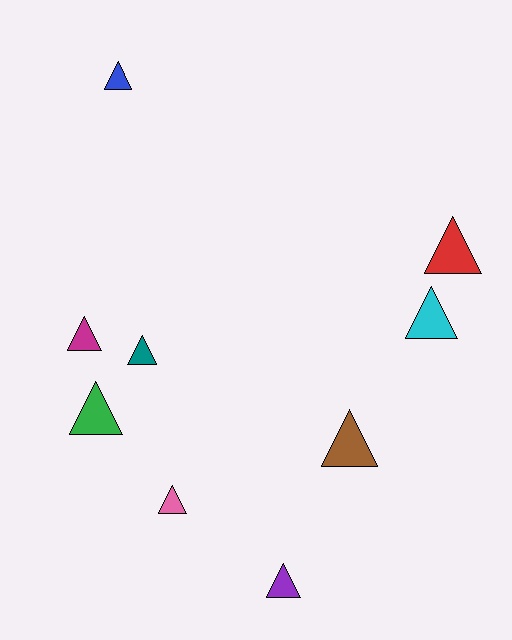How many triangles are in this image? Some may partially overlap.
There are 9 triangles.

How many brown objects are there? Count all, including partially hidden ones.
There is 1 brown object.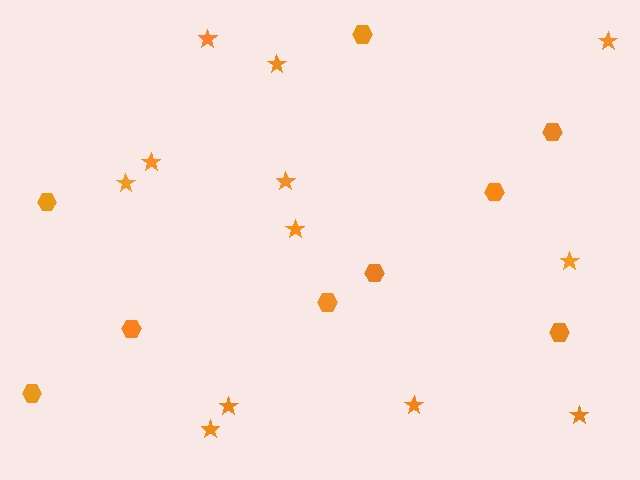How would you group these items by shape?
There are 2 groups: one group of hexagons (9) and one group of stars (12).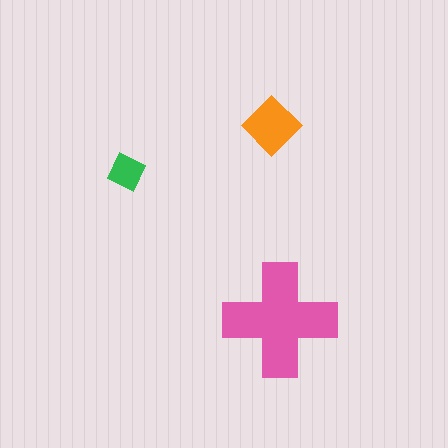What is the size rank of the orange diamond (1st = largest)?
2nd.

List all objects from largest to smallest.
The pink cross, the orange diamond, the green square.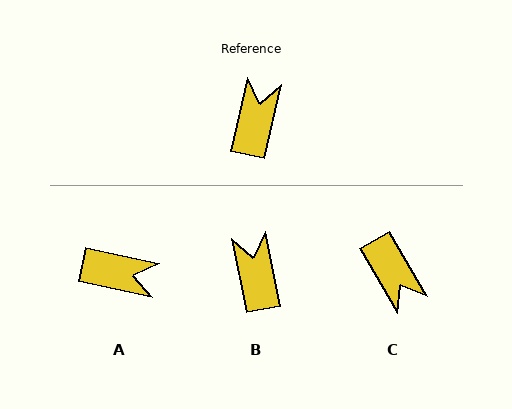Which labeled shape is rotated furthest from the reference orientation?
C, about 137 degrees away.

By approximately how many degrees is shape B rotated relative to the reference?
Approximately 24 degrees counter-clockwise.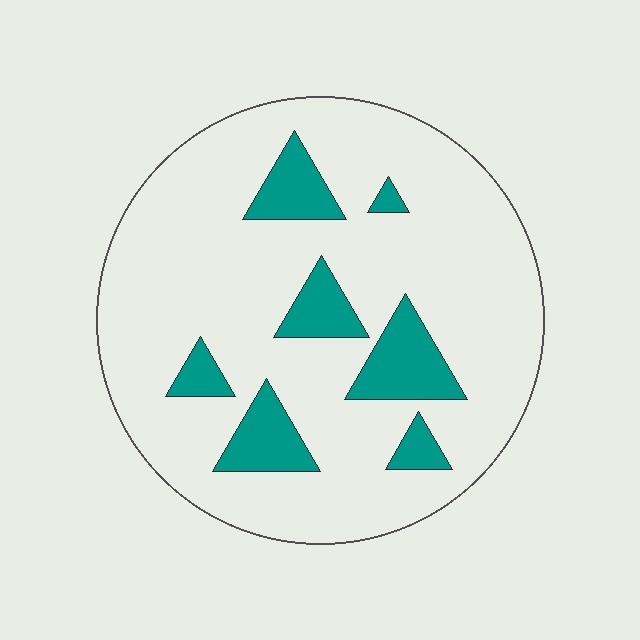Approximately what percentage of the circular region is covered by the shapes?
Approximately 15%.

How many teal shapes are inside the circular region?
7.